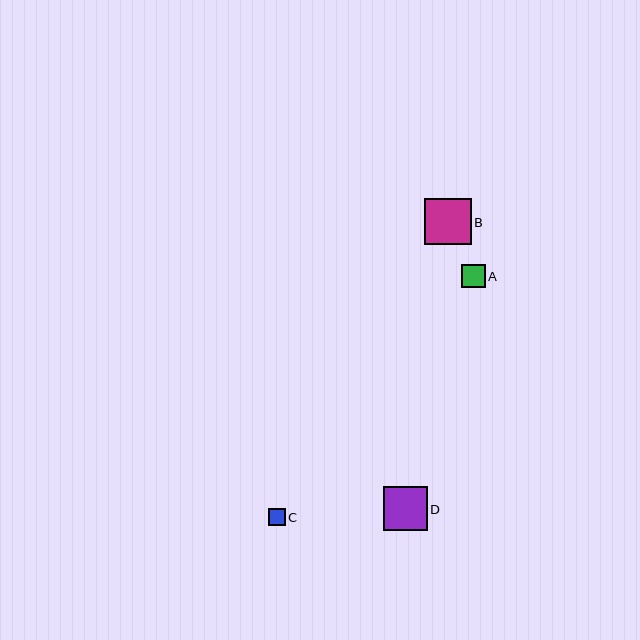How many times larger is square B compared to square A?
Square B is approximately 2.0 times the size of square A.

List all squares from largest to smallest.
From largest to smallest: B, D, A, C.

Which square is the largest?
Square B is the largest with a size of approximately 47 pixels.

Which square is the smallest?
Square C is the smallest with a size of approximately 17 pixels.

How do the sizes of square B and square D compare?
Square B and square D are approximately the same size.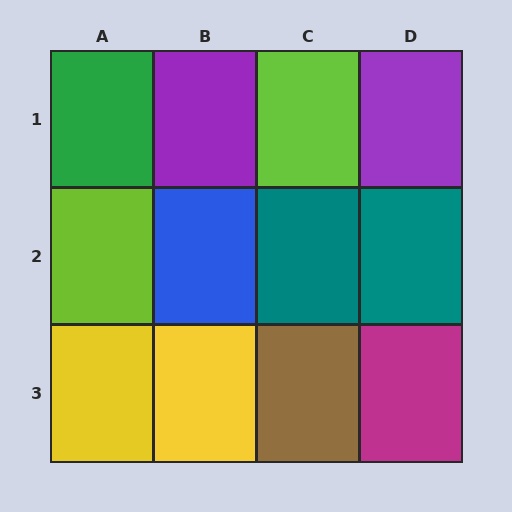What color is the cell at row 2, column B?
Blue.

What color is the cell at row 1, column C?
Lime.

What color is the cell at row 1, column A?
Green.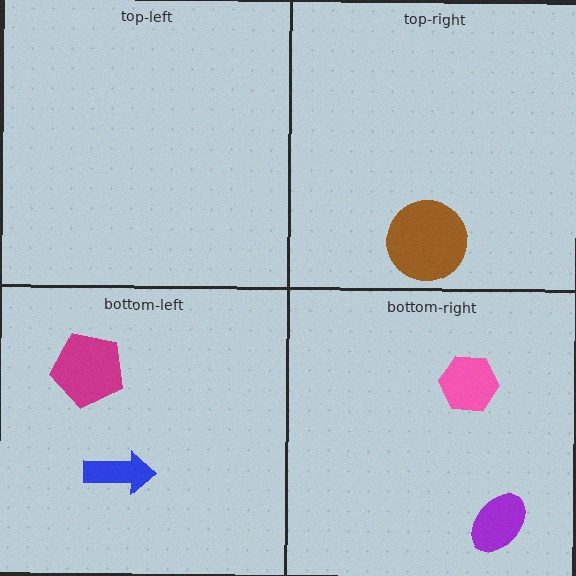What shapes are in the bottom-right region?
The purple ellipse, the pink hexagon.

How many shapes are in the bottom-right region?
2.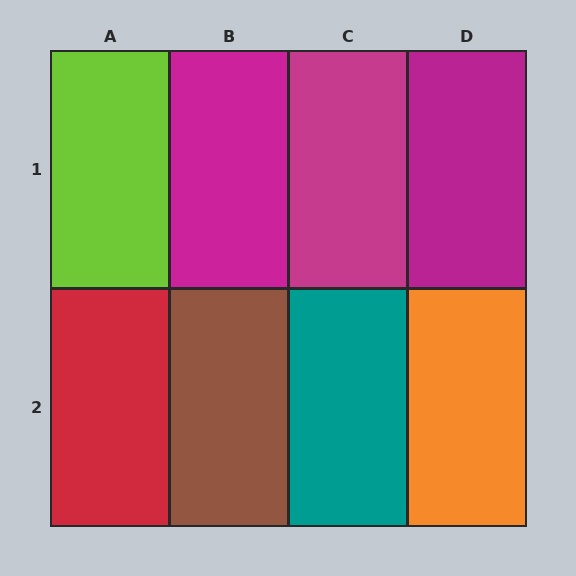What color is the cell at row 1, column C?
Magenta.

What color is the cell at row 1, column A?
Lime.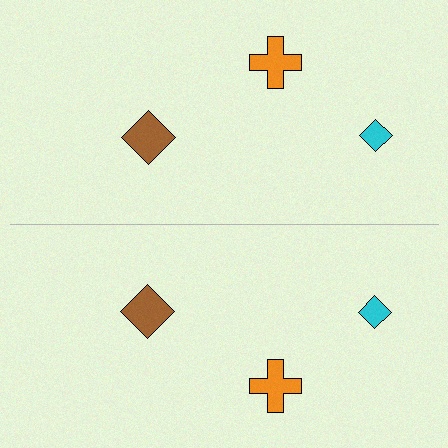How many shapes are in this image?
There are 6 shapes in this image.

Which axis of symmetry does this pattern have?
The pattern has a horizontal axis of symmetry running through the center of the image.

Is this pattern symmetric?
Yes, this pattern has bilateral (reflection) symmetry.